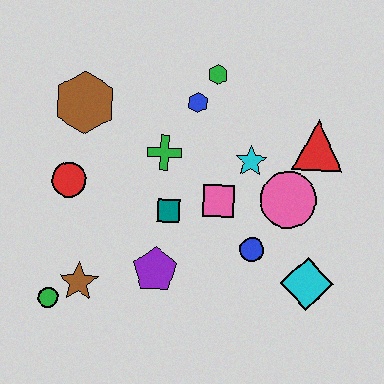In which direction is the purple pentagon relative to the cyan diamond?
The purple pentagon is to the left of the cyan diamond.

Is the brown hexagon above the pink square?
Yes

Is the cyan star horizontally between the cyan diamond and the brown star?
Yes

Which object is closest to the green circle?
The brown star is closest to the green circle.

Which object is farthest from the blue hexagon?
The green circle is farthest from the blue hexagon.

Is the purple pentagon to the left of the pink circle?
Yes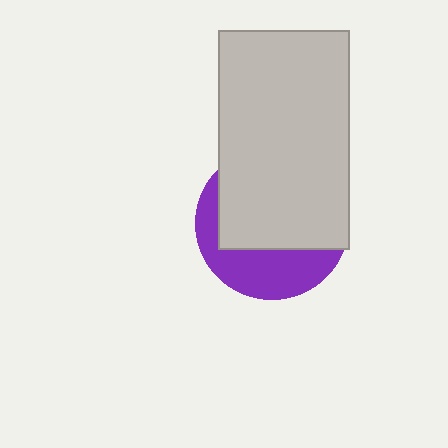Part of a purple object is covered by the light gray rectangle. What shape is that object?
It is a circle.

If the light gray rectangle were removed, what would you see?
You would see the complete purple circle.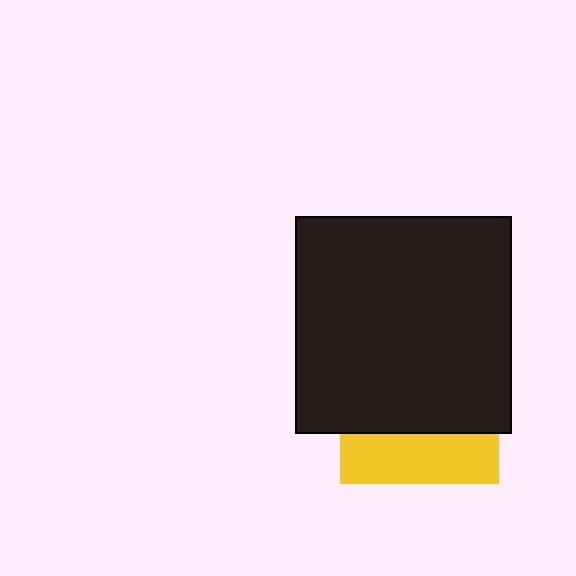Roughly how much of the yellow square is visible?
A small part of it is visible (roughly 31%).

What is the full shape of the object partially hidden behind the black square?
The partially hidden object is a yellow square.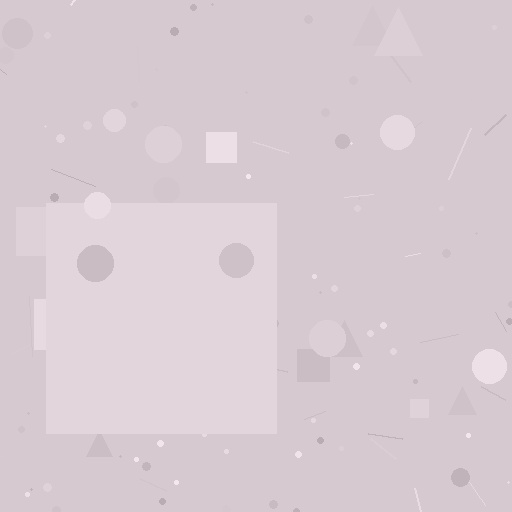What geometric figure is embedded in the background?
A square is embedded in the background.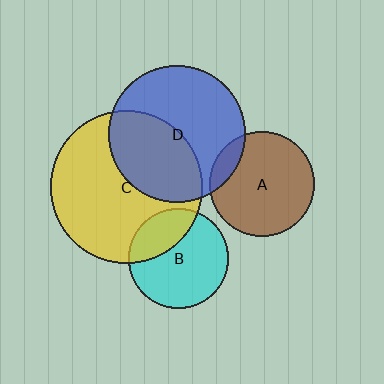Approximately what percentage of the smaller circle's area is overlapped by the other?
Approximately 45%.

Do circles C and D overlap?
Yes.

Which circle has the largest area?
Circle C (yellow).